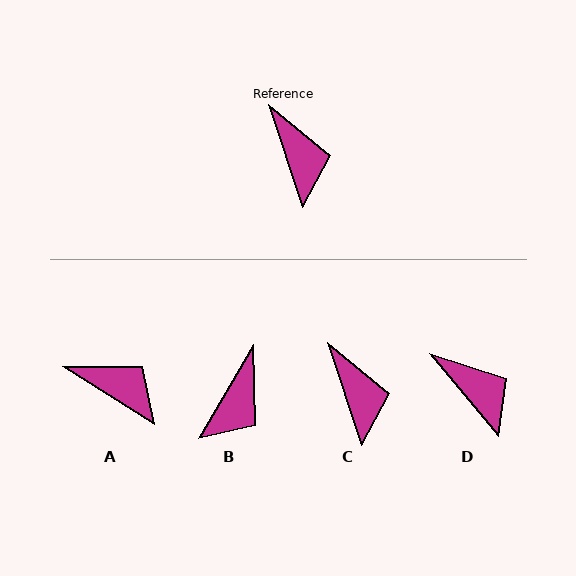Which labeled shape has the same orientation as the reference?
C.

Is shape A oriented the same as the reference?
No, it is off by about 40 degrees.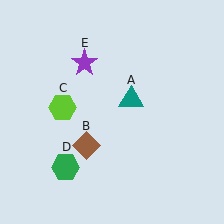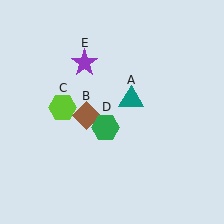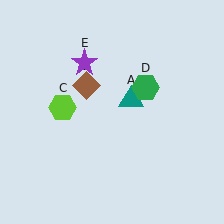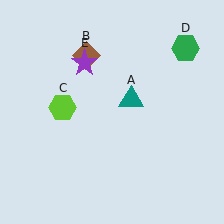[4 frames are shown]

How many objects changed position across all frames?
2 objects changed position: brown diamond (object B), green hexagon (object D).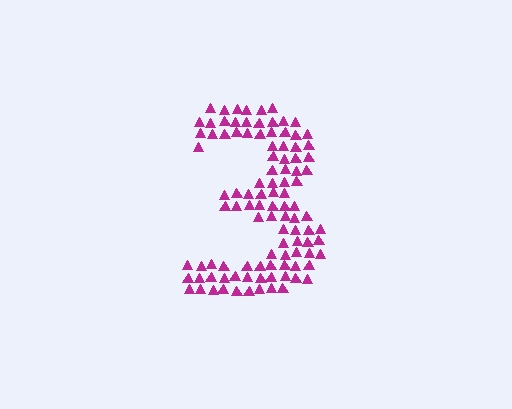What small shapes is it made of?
It is made of small triangles.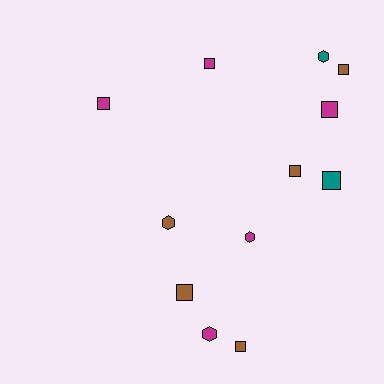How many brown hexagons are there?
There is 1 brown hexagon.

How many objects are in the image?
There are 12 objects.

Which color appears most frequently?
Magenta, with 5 objects.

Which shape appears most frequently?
Square, with 8 objects.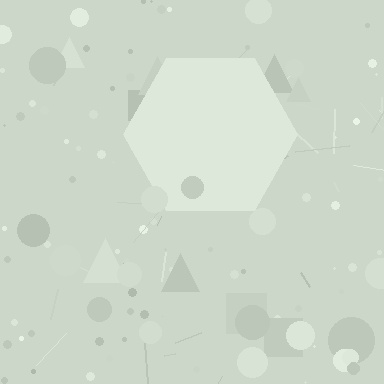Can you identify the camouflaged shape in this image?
The camouflaged shape is a hexagon.